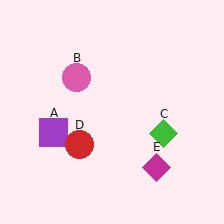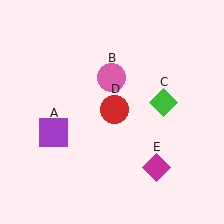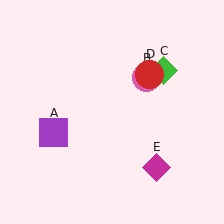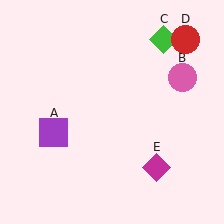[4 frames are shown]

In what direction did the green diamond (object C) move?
The green diamond (object C) moved up.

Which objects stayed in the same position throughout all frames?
Purple square (object A) and magenta diamond (object E) remained stationary.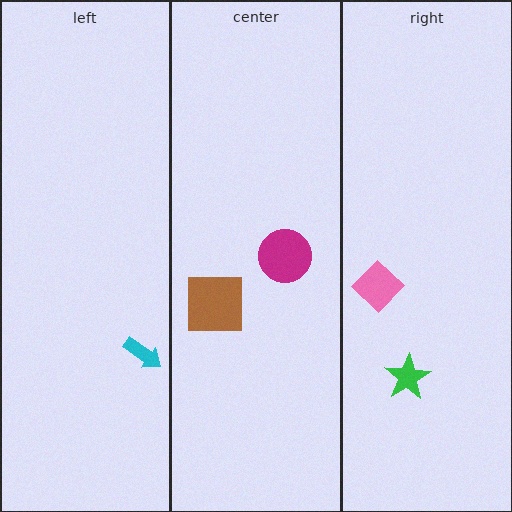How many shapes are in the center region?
2.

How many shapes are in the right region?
2.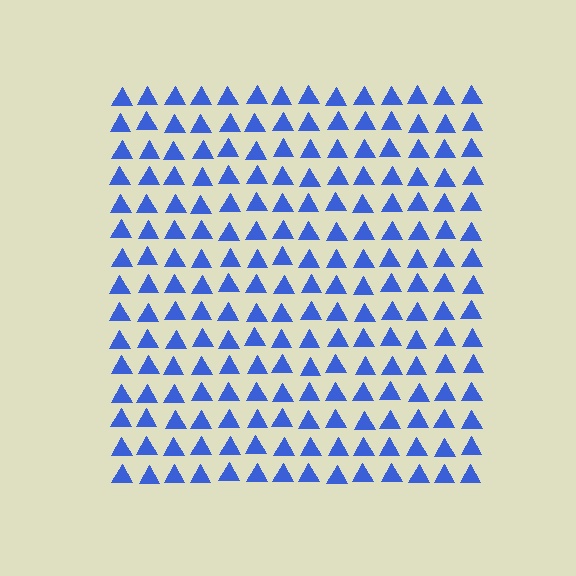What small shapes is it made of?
It is made of small triangles.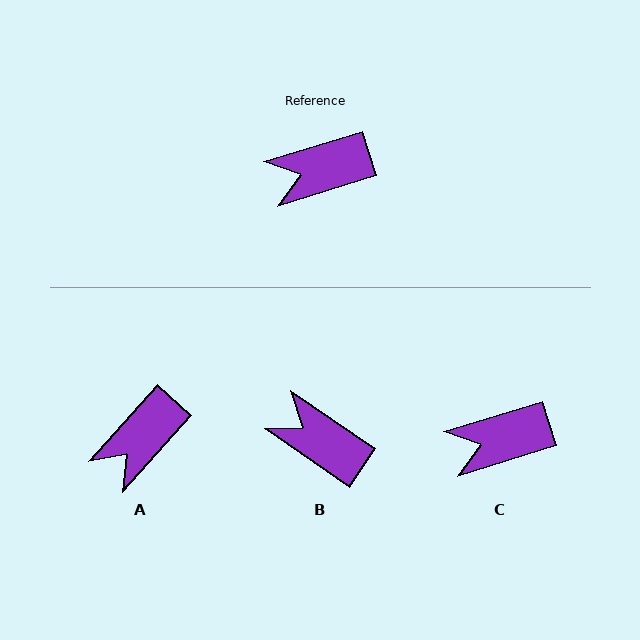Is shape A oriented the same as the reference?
No, it is off by about 31 degrees.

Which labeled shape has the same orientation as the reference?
C.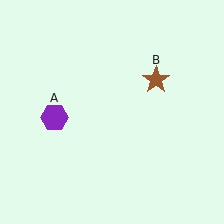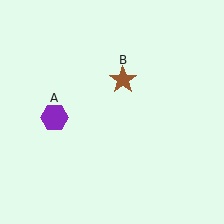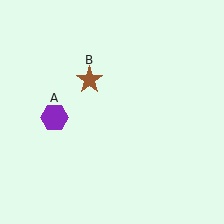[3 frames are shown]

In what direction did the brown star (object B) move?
The brown star (object B) moved left.